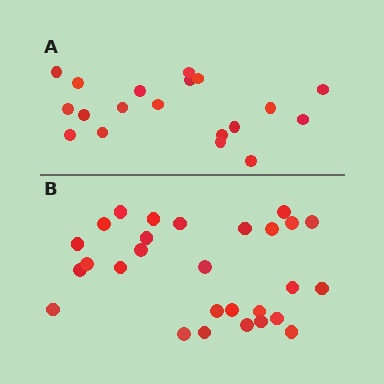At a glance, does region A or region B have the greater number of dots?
Region B (the bottom region) has more dots.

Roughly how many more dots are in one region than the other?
Region B has roughly 8 or so more dots than region A.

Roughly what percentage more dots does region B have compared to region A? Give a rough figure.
About 45% more.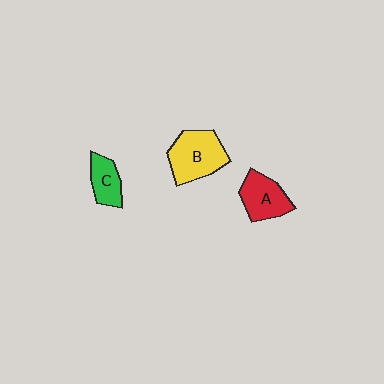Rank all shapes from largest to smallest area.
From largest to smallest: B (yellow), A (red), C (green).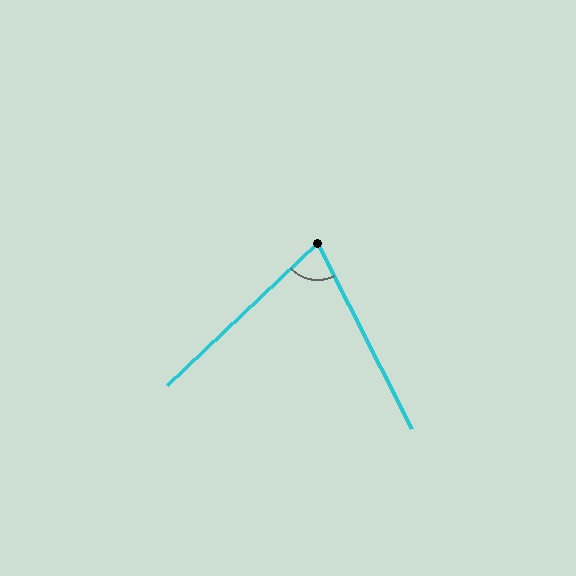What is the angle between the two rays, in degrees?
Approximately 74 degrees.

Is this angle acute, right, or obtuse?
It is acute.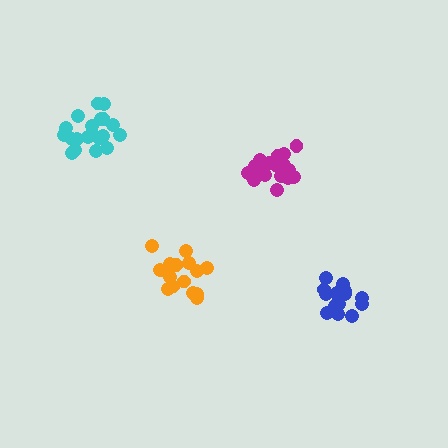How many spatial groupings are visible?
There are 4 spatial groupings.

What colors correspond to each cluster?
The clusters are colored: orange, magenta, blue, cyan.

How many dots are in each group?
Group 1: 17 dots, Group 2: 18 dots, Group 3: 16 dots, Group 4: 20 dots (71 total).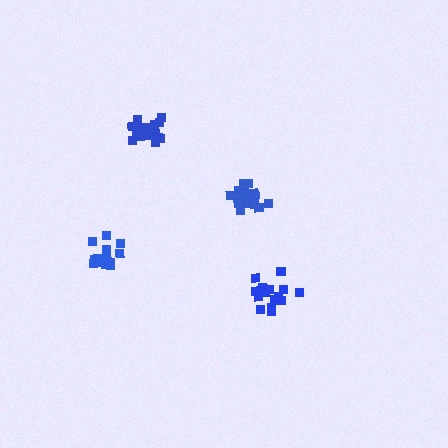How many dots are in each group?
Group 1: 20 dots, Group 2: 18 dots, Group 3: 17 dots, Group 4: 15 dots (70 total).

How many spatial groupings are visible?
There are 4 spatial groupings.